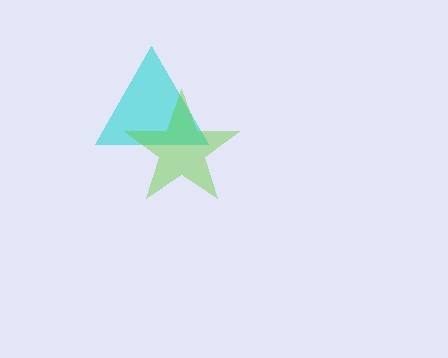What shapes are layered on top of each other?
The layered shapes are: a cyan triangle, a lime star.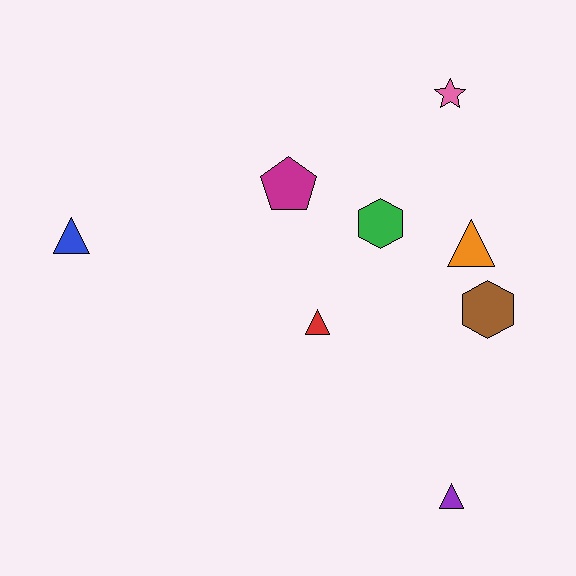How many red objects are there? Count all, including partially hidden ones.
There is 1 red object.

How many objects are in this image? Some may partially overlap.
There are 8 objects.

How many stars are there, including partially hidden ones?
There is 1 star.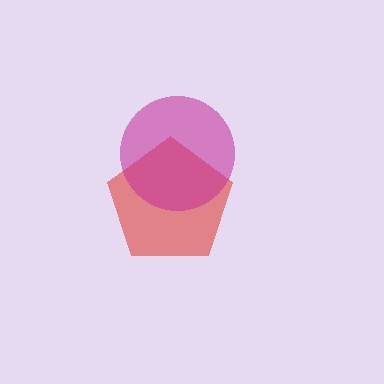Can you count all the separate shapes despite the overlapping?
Yes, there are 2 separate shapes.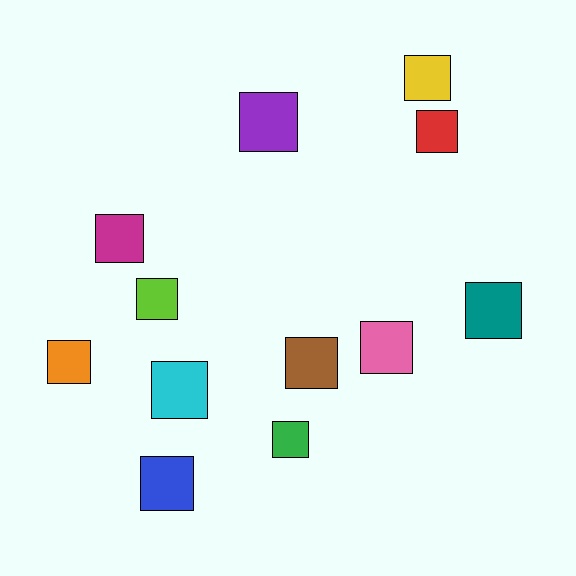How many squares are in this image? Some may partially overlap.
There are 12 squares.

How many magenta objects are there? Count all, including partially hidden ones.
There is 1 magenta object.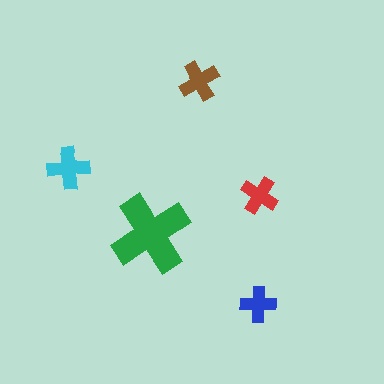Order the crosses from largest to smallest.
the green one, the cyan one, the brown one, the red one, the blue one.